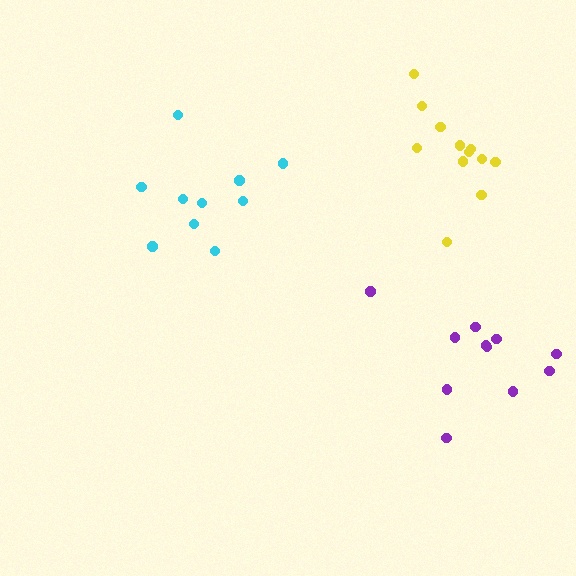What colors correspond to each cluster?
The clusters are colored: cyan, purple, yellow.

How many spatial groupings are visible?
There are 3 spatial groupings.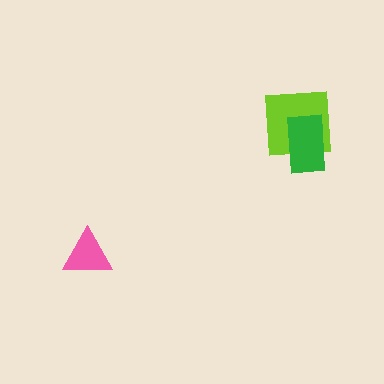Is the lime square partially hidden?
Yes, it is partially covered by another shape.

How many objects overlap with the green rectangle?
1 object overlaps with the green rectangle.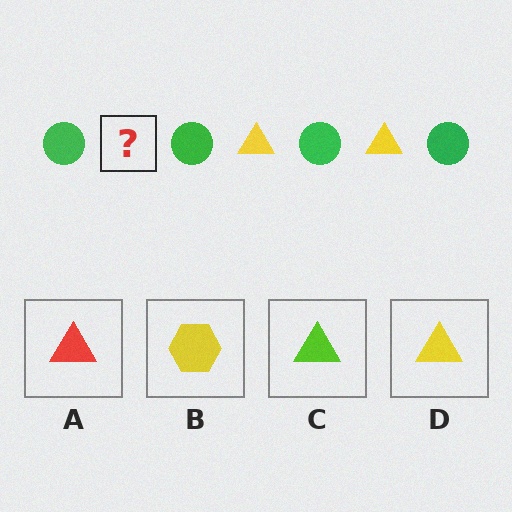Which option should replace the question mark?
Option D.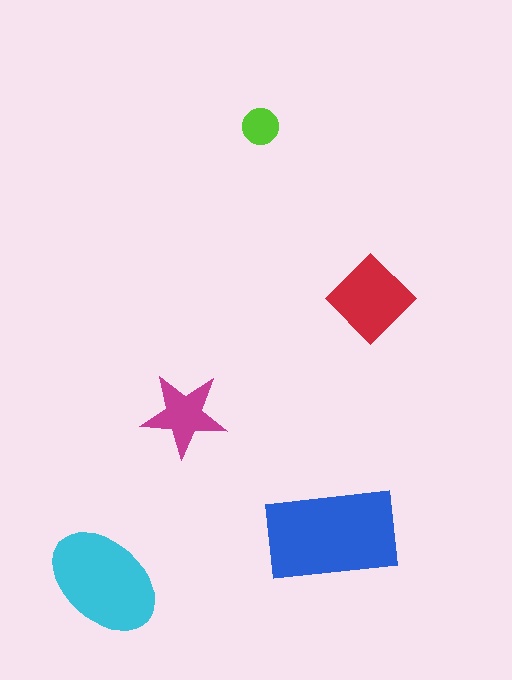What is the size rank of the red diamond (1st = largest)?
3rd.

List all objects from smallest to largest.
The lime circle, the magenta star, the red diamond, the cyan ellipse, the blue rectangle.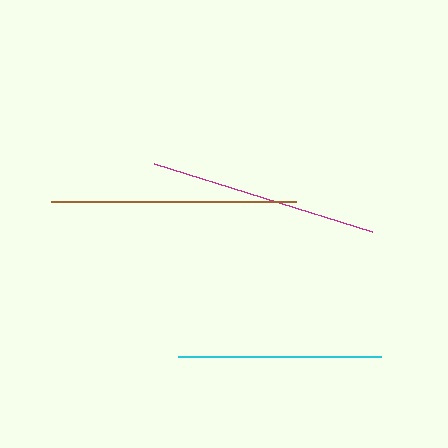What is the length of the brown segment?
The brown segment is approximately 245 pixels long.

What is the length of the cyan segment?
The cyan segment is approximately 203 pixels long.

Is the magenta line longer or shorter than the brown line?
The brown line is longer than the magenta line.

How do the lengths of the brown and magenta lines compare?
The brown and magenta lines are approximately the same length.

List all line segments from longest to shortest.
From longest to shortest: brown, magenta, cyan.